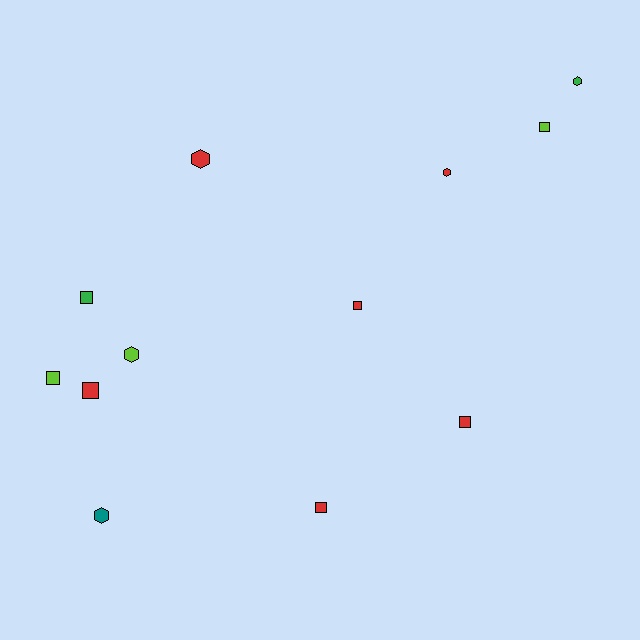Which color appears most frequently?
Red, with 6 objects.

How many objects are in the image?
There are 12 objects.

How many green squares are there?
There is 1 green square.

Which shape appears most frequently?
Square, with 7 objects.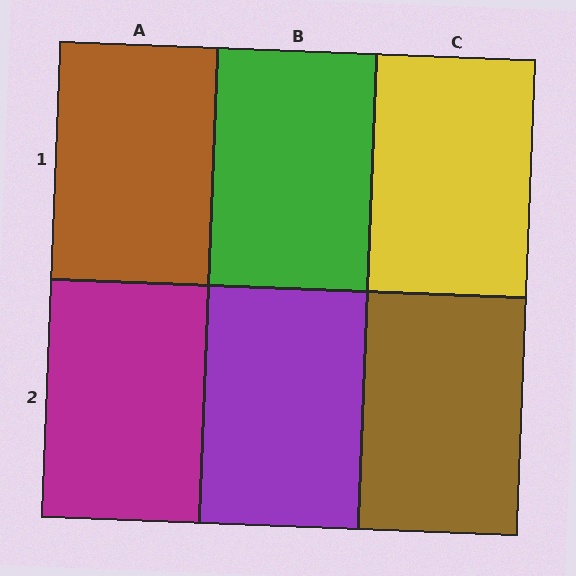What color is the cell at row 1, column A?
Brown.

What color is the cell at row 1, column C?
Yellow.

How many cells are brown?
2 cells are brown.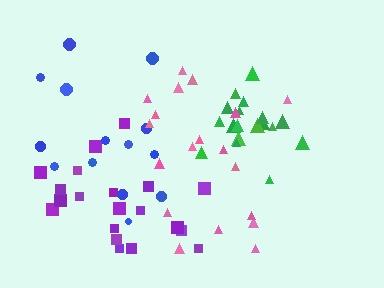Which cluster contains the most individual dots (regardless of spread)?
Purple (20).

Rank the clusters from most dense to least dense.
green, purple, pink, blue.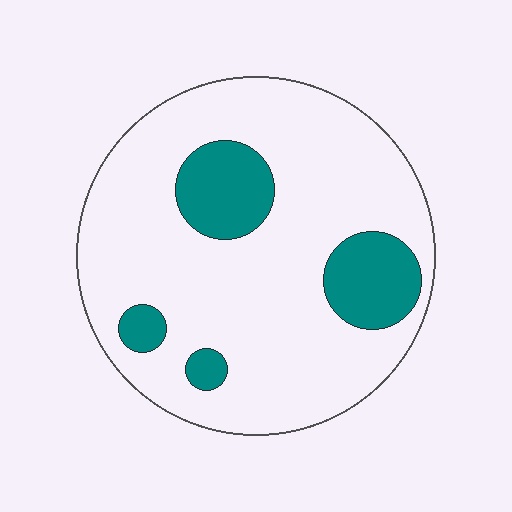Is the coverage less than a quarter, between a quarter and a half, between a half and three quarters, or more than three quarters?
Less than a quarter.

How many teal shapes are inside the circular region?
4.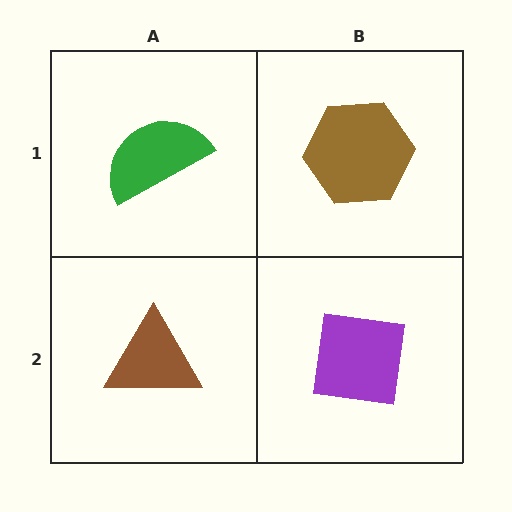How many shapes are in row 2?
2 shapes.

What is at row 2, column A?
A brown triangle.